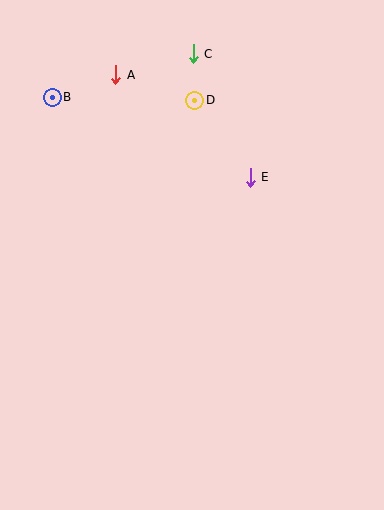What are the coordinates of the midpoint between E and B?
The midpoint between E and B is at (151, 137).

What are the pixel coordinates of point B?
Point B is at (52, 97).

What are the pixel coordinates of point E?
Point E is at (250, 177).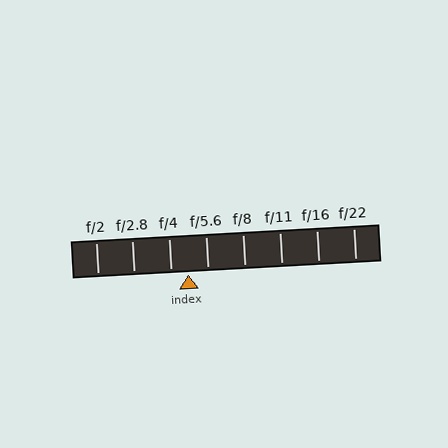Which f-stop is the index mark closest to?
The index mark is closest to f/4.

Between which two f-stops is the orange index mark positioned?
The index mark is between f/4 and f/5.6.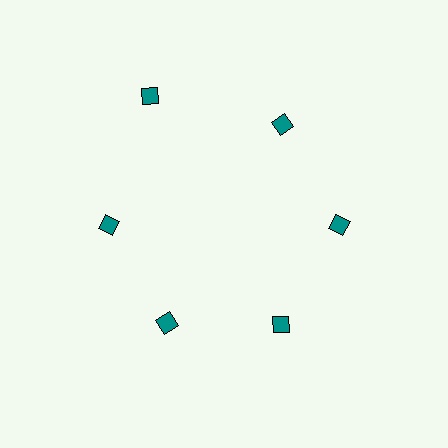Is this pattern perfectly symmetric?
No. The 6 teal diamonds are arranged in a ring, but one element near the 11 o'clock position is pushed outward from the center, breaking the 6-fold rotational symmetry.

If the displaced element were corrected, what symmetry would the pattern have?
It would have 6-fold rotational symmetry — the pattern would map onto itself every 60 degrees.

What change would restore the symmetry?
The symmetry would be restored by moving it inward, back onto the ring so that all 6 diamonds sit at equal angles and equal distance from the center.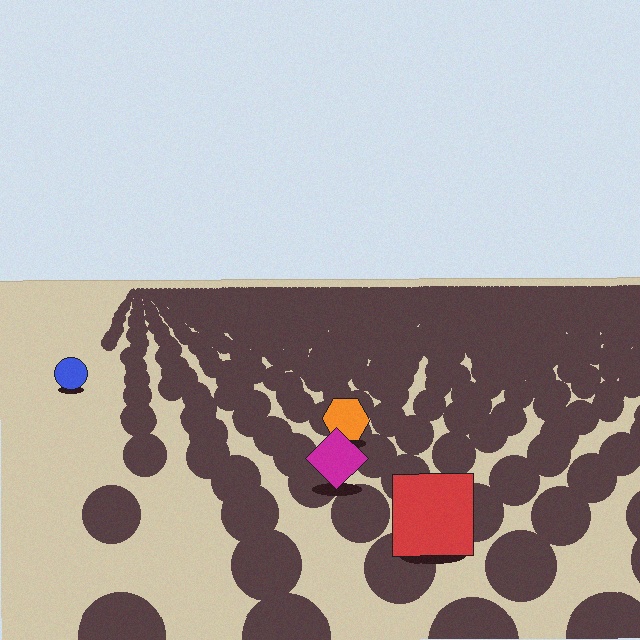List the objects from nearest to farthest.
From nearest to farthest: the red square, the magenta diamond, the orange hexagon, the blue circle.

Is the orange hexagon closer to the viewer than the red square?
No. The red square is closer — you can tell from the texture gradient: the ground texture is coarser near it.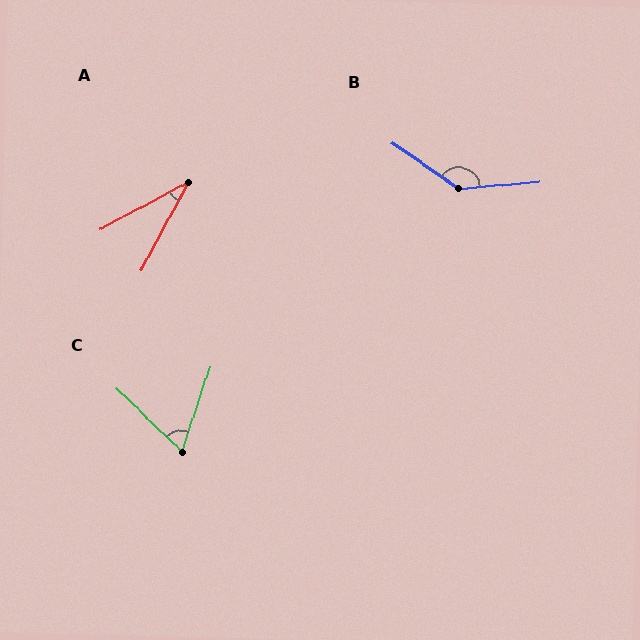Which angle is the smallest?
A, at approximately 33 degrees.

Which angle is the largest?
B, at approximately 140 degrees.